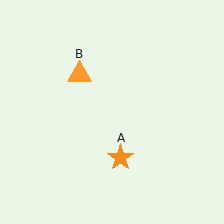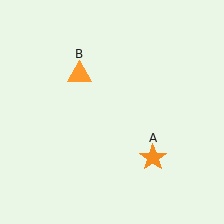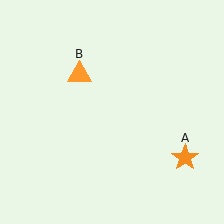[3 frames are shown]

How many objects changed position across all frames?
1 object changed position: orange star (object A).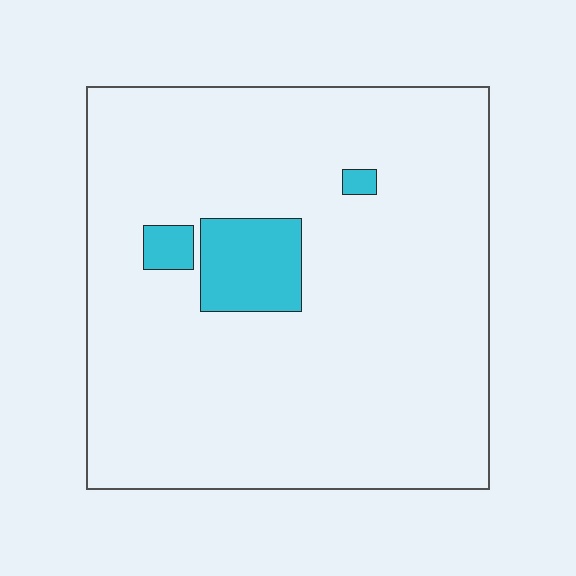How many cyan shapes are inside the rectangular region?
3.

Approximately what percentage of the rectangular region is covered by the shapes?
Approximately 10%.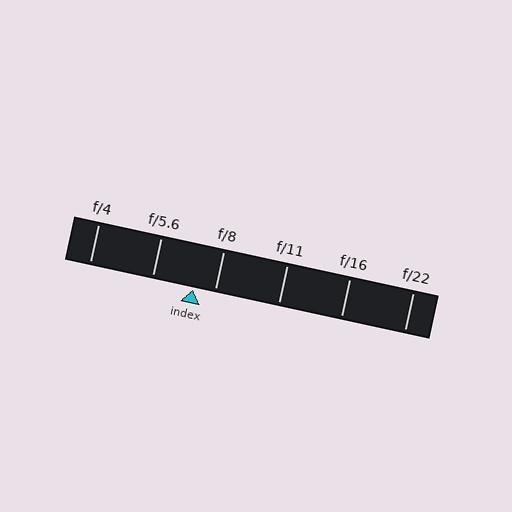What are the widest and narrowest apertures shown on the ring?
The widest aperture shown is f/4 and the narrowest is f/22.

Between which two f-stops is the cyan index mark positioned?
The index mark is between f/5.6 and f/8.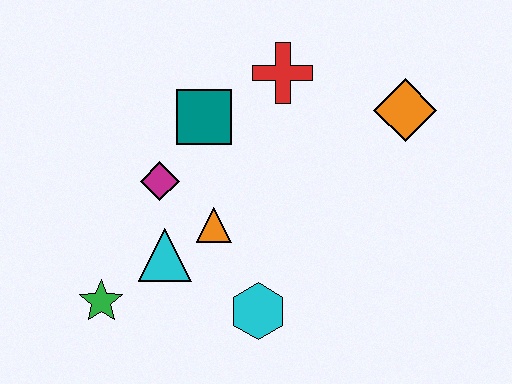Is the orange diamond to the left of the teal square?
No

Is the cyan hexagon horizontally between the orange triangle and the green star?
No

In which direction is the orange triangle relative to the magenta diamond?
The orange triangle is to the right of the magenta diamond.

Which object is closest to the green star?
The cyan triangle is closest to the green star.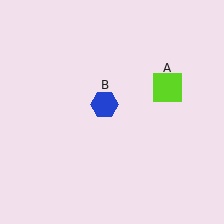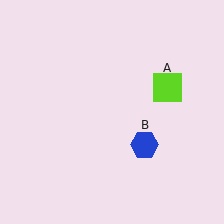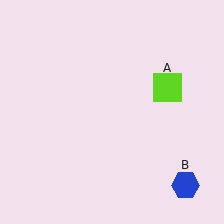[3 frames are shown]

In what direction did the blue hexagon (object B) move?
The blue hexagon (object B) moved down and to the right.